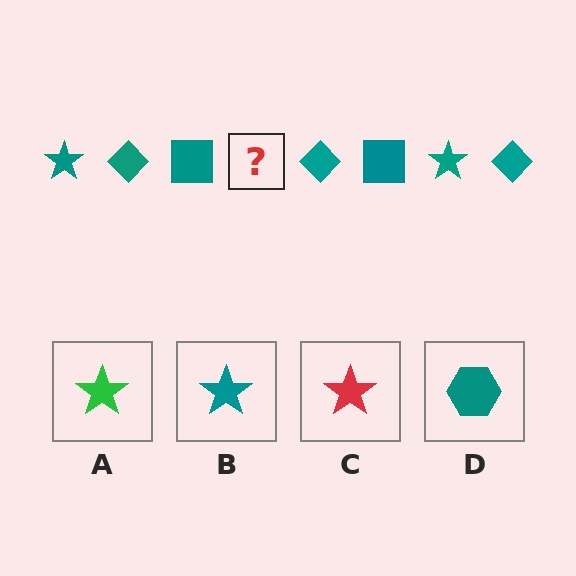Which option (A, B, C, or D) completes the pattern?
B.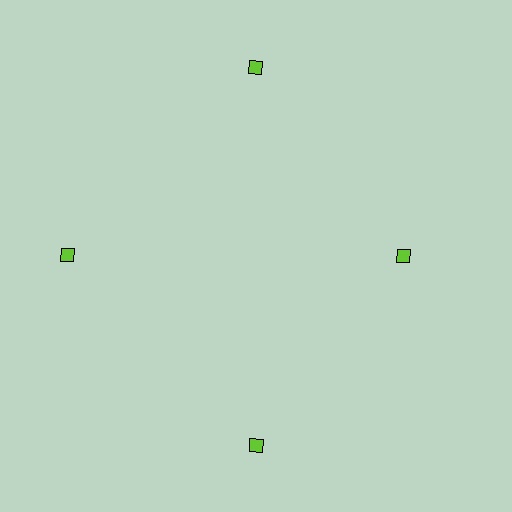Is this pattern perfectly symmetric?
No. The 4 lime diamonds are arranged in a ring, but one element near the 3 o'clock position is pulled inward toward the center, breaking the 4-fold rotational symmetry.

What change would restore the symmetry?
The symmetry would be restored by moving it outward, back onto the ring so that all 4 diamonds sit at equal angles and equal distance from the center.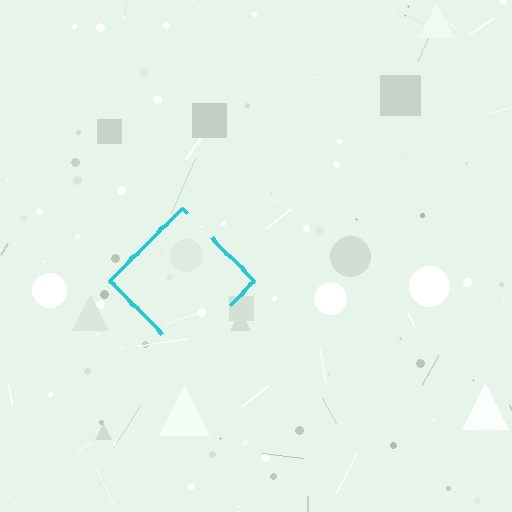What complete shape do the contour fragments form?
The contour fragments form a diamond.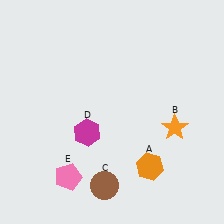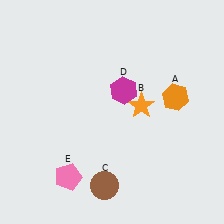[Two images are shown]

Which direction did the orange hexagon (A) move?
The orange hexagon (A) moved up.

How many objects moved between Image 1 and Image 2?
3 objects moved between the two images.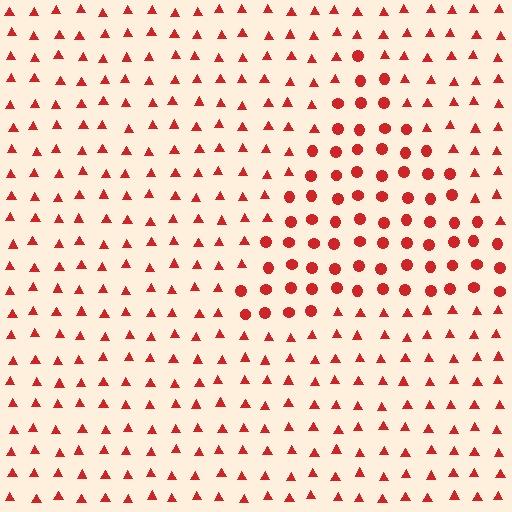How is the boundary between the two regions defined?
The boundary is defined by a change in element shape: circles inside vs. triangles outside. All elements share the same color and spacing.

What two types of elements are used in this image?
The image uses circles inside the triangle region and triangles outside it.